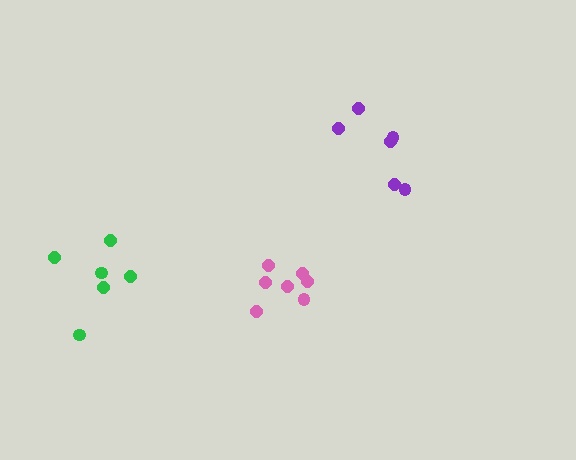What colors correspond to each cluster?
The clusters are colored: green, pink, purple.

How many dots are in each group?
Group 1: 6 dots, Group 2: 7 dots, Group 3: 6 dots (19 total).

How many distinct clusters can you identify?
There are 3 distinct clusters.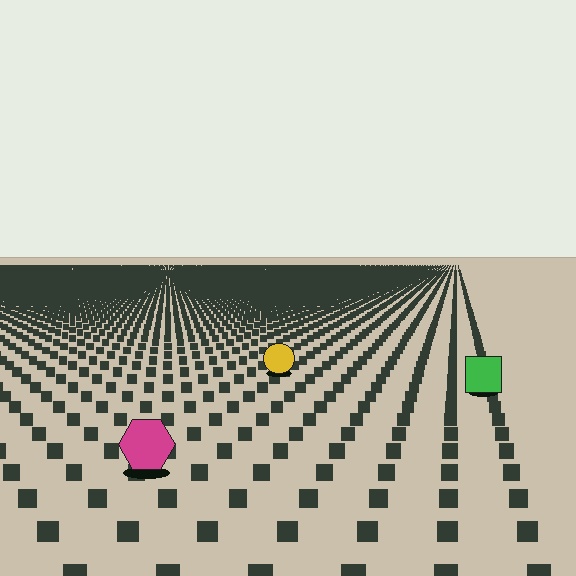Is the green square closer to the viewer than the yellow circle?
Yes. The green square is closer — you can tell from the texture gradient: the ground texture is coarser near it.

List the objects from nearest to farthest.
From nearest to farthest: the magenta hexagon, the green square, the yellow circle.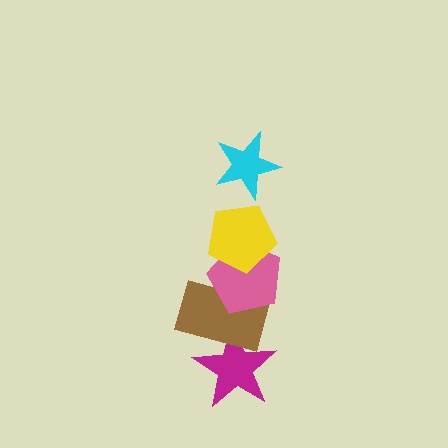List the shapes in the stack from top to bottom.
From top to bottom: the cyan star, the yellow pentagon, the pink pentagon, the brown rectangle, the magenta star.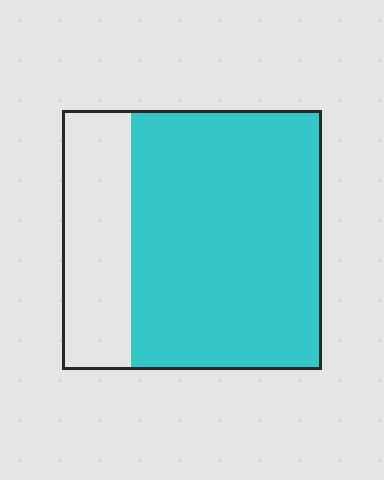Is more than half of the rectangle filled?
Yes.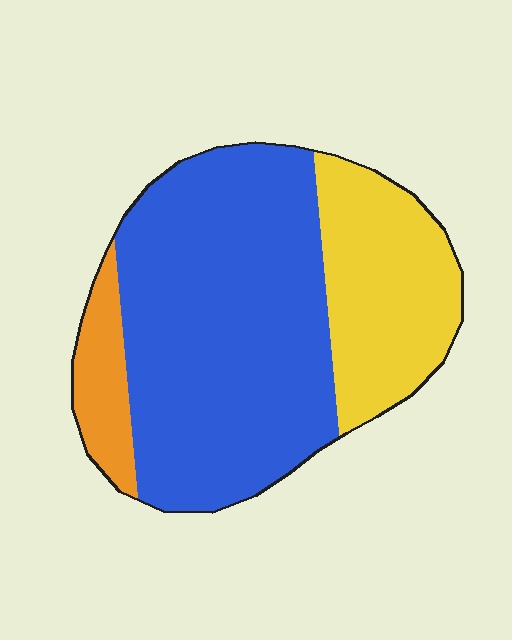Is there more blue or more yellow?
Blue.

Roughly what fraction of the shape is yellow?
Yellow takes up about one quarter (1/4) of the shape.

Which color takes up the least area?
Orange, at roughly 10%.